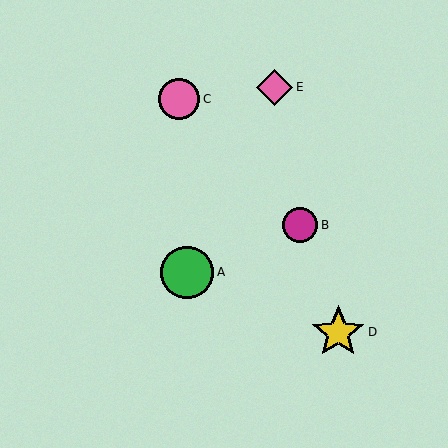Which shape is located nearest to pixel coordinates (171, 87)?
The pink circle (labeled C) at (179, 99) is nearest to that location.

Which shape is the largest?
The yellow star (labeled D) is the largest.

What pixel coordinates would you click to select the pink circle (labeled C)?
Click at (179, 99) to select the pink circle C.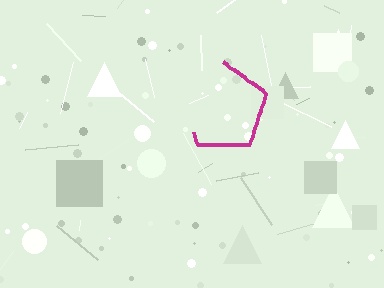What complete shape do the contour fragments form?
The contour fragments form a pentagon.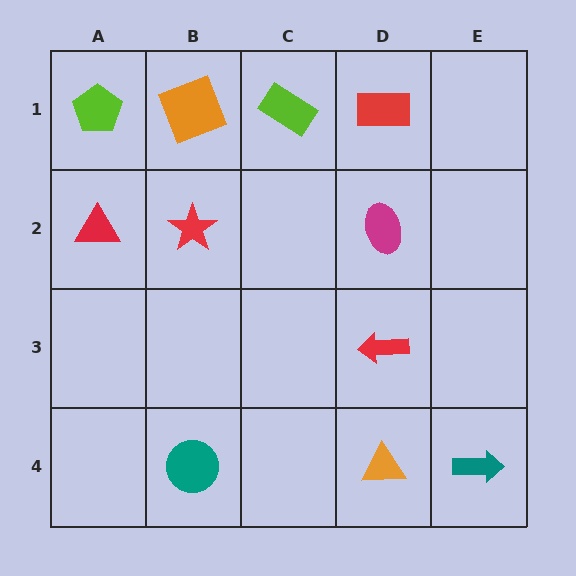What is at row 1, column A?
A lime pentagon.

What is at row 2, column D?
A magenta ellipse.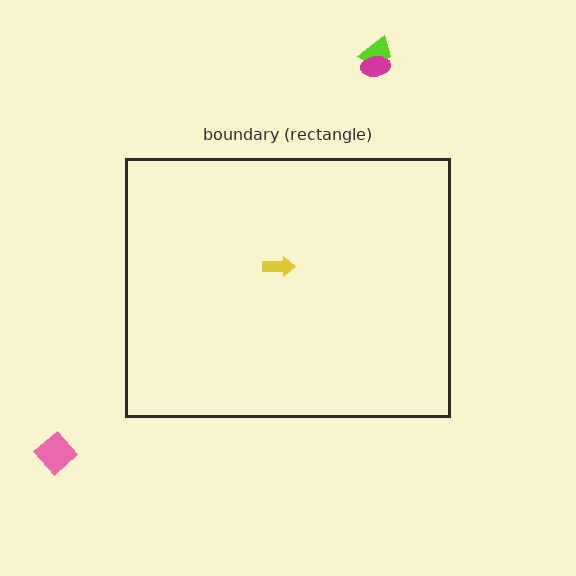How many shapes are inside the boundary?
1 inside, 3 outside.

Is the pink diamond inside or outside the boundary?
Outside.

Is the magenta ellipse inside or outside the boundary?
Outside.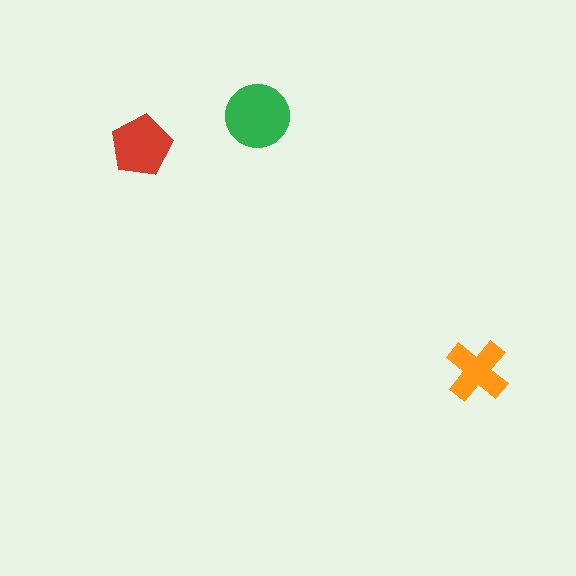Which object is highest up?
The green circle is topmost.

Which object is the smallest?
The orange cross.